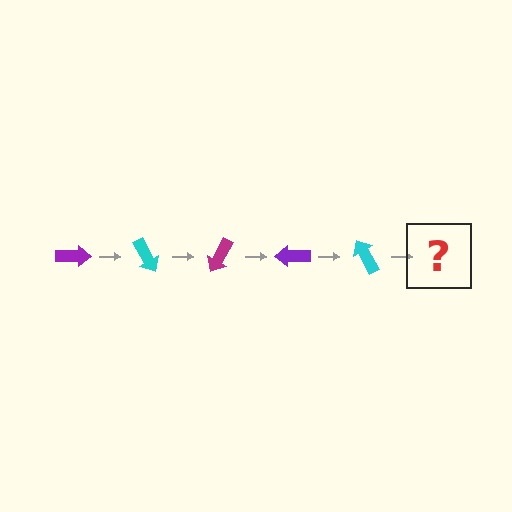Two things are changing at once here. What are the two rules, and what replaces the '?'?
The two rules are that it rotates 60 degrees each step and the color cycles through purple, cyan, and magenta. The '?' should be a magenta arrow, rotated 300 degrees from the start.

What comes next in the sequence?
The next element should be a magenta arrow, rotated 300 degrees from the start.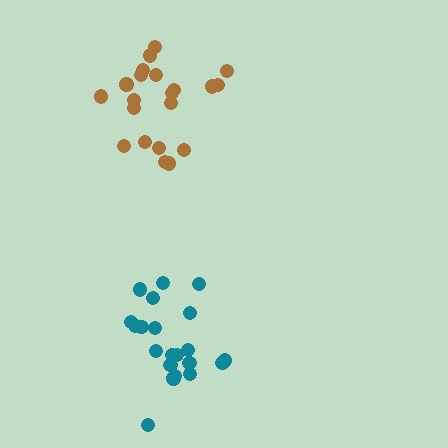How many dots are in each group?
Group 1: 21 dots, Group 2: 21 dots (42 total).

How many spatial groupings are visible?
There are 2 spatial groupings.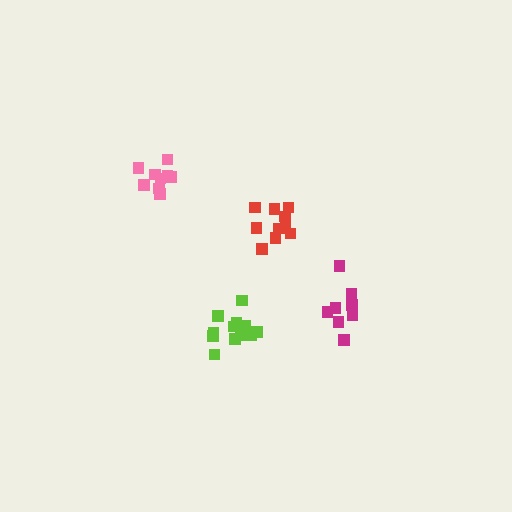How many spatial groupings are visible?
There are 4 spatial groupings.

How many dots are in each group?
Group 1: 13 dots, Group 2: 8 dots, Group 3: 9 dots, Group 4: 10 dots (40 total).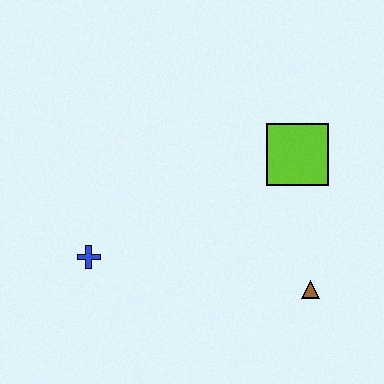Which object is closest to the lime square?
The brown triangle is closest to the lime square.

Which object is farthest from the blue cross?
The lime square is farthest from the blue cross.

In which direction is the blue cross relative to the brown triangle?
The blue cross is to the left of the brown triangle.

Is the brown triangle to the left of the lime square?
No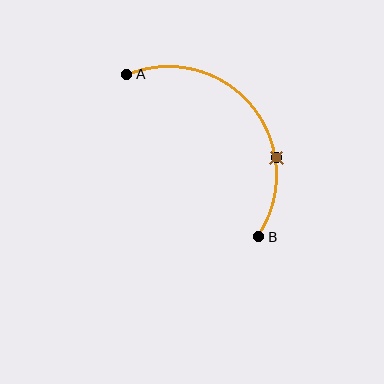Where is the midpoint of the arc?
The arc midpoint is the point on the curve farthest from the straight line joining A and B. It sits above and to the right of that line.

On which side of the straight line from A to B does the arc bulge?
The arc bulges above and to the right of the straight line connecting A and B.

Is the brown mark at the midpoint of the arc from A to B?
No. The brown mark lies on the arc but is closer to endpoint B. The arc midpoint would be at the point on the curve equidistant along the arc from both A and B.